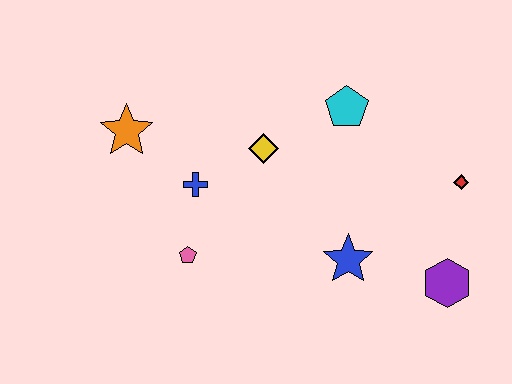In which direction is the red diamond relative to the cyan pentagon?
The red diamond is to the right of the cyan pentagon.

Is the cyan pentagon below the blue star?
No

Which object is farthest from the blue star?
The orange star is farthest from the blue star.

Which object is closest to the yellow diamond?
The blue cross is closest to the yellow diamond.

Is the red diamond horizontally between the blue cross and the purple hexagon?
No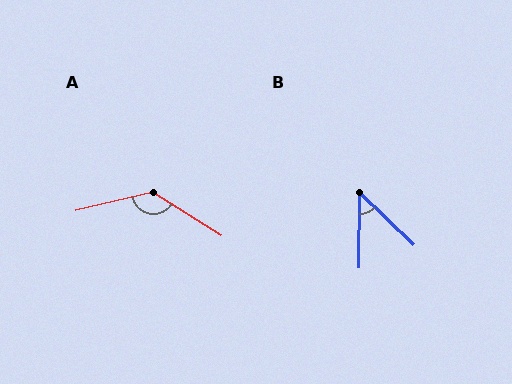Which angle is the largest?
A, at approximately 134 degrees.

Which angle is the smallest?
B, at approximately 46 degrees.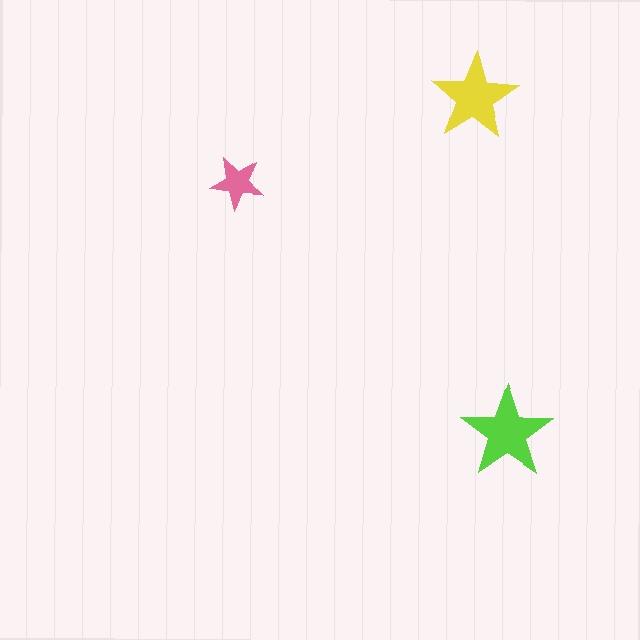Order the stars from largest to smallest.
the lime one, the yellow one, the pink one.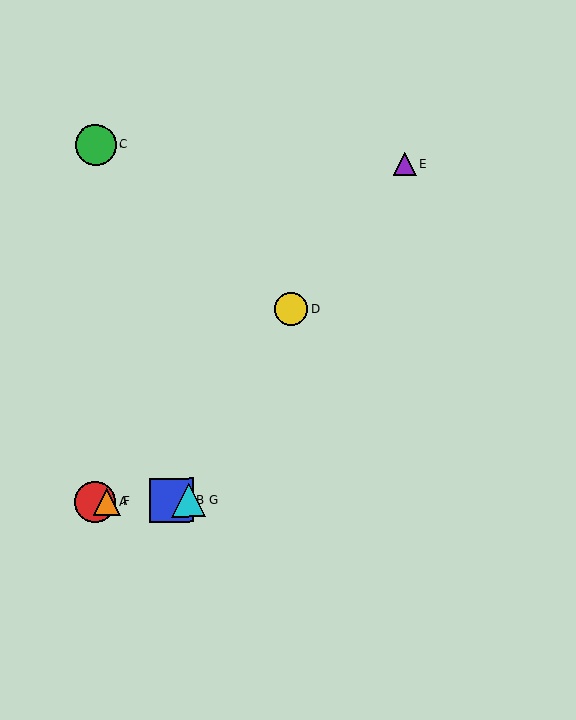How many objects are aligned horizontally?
4 objects (A, B, F, G) are aligned horizontally.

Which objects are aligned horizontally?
Objects A, B, F, G are aligned horizontally.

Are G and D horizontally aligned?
No, G is at y≈500 and D is at y≈309.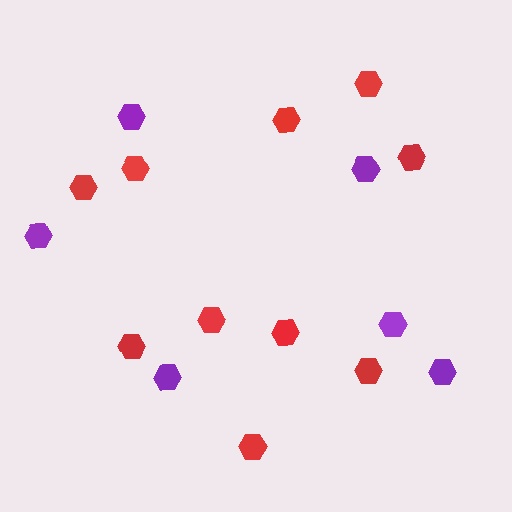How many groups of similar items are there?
There are 2 groups: one group of red hexagons (10) and one group of purple hexagons (6).